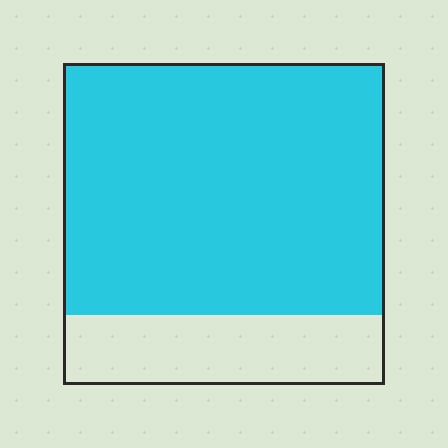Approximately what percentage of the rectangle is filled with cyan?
Approximately 80%.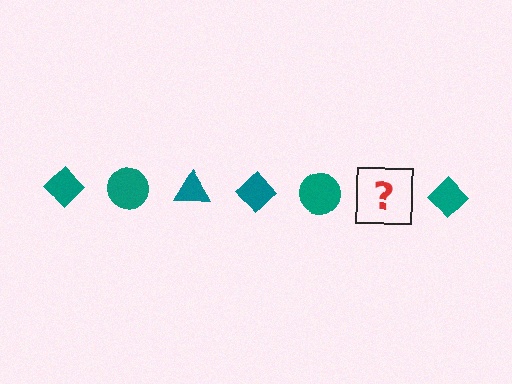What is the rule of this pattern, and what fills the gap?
The rule is that the pattern cycles through diamond, circle, triangle shapes in teal. The gap should be filled with a teal triangle.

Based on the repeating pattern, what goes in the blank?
The blank should be a teal triangle.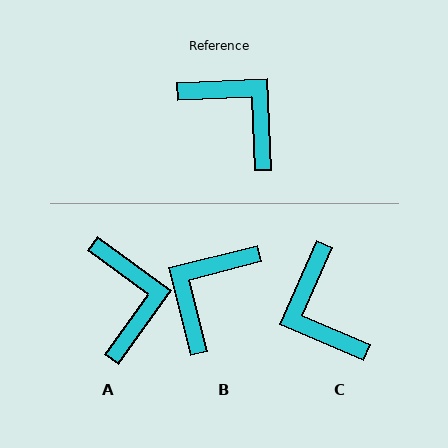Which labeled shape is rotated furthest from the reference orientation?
C, about 154 degrees away.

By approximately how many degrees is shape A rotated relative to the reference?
Approximately 39 degrees clockwise.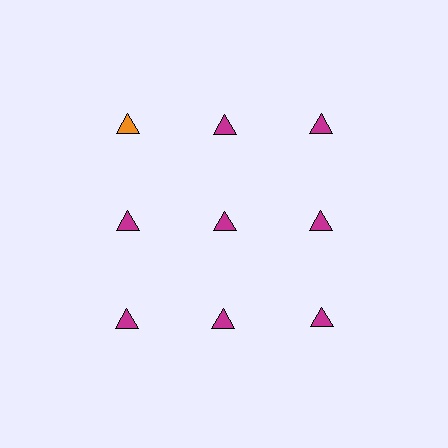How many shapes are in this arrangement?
There are 9 shapes arranged in a grid pattern.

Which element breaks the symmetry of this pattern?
The orange triangle in the top row, leftmost column breaks the symmetry. All other shapes are magenta triangles.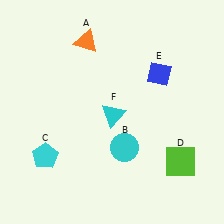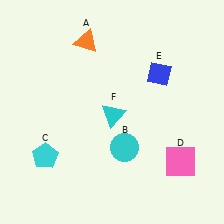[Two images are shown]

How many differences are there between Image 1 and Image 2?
There is 1 difference between the two images.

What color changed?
The square (D) changed from lime in Image 1 to pink in Image 2.